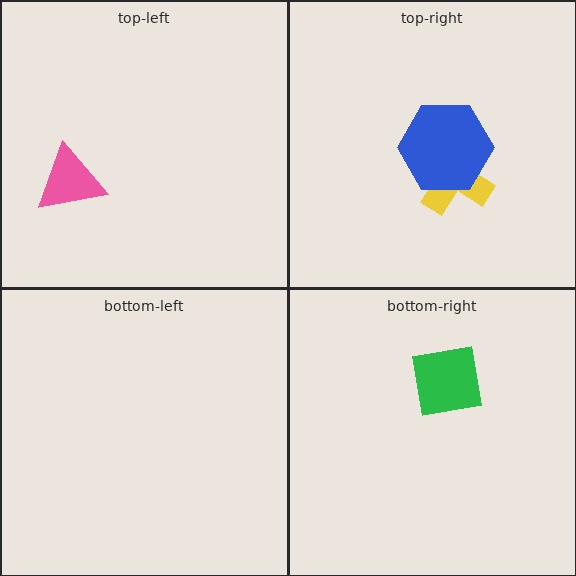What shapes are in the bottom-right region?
The green square.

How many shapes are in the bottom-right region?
1.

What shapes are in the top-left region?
The pink triangle.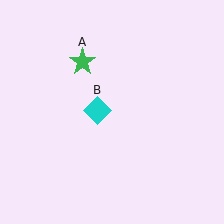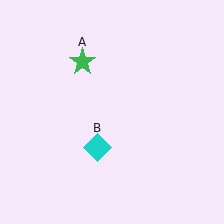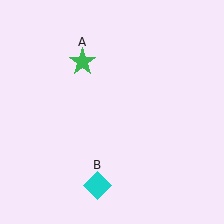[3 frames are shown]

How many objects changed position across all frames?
1 object changed position: cyan diamond (object B).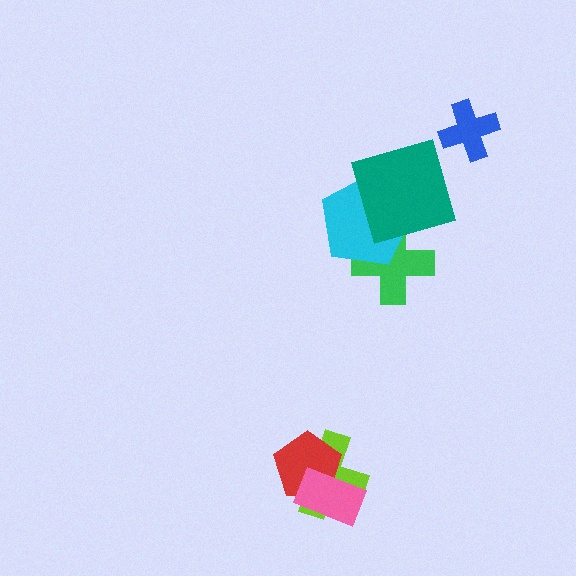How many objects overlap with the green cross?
2 objects overlap with the green cross.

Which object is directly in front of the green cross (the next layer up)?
The cyan pentagon is directly in front of the green cross.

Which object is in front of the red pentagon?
The pink rectangle is in front of the red pentagon.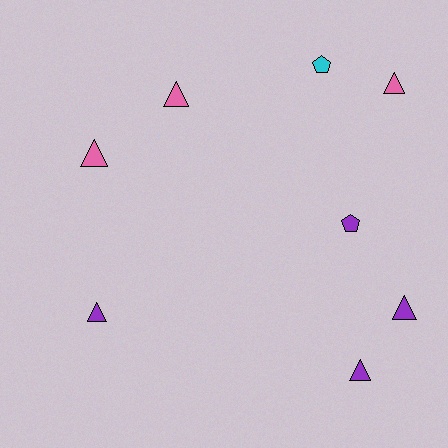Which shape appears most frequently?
Triangle, with 6 objects.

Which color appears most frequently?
Purple, with 4 objects.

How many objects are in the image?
There are 8 objects.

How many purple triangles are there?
There are 3 purple triangles.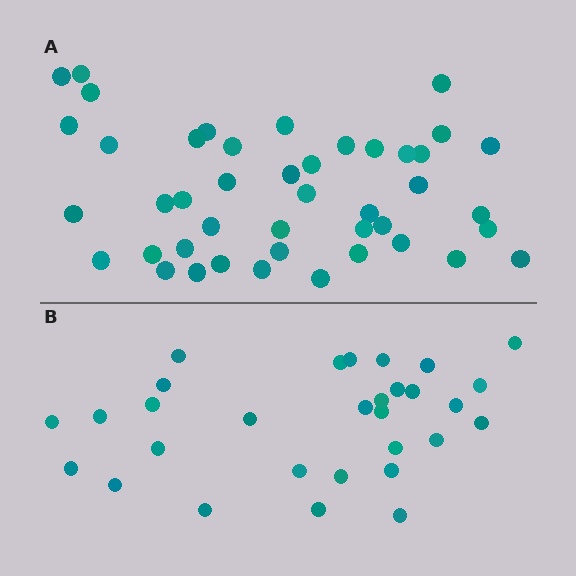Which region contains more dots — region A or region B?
Region A (the top region) has more dots.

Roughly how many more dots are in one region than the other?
Region A has approximately 15 more dots than region B.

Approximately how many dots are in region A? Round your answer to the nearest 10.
About 40 dots. (The exact count is 44, which rounds to 40.)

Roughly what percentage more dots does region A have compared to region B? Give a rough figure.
About 45% more.